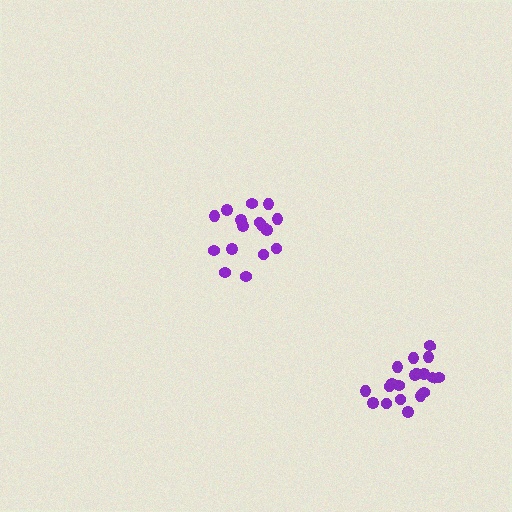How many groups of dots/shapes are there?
There are 2 groups.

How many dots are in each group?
Group 1: 17 dots, Group 2: 19 dots (36 total).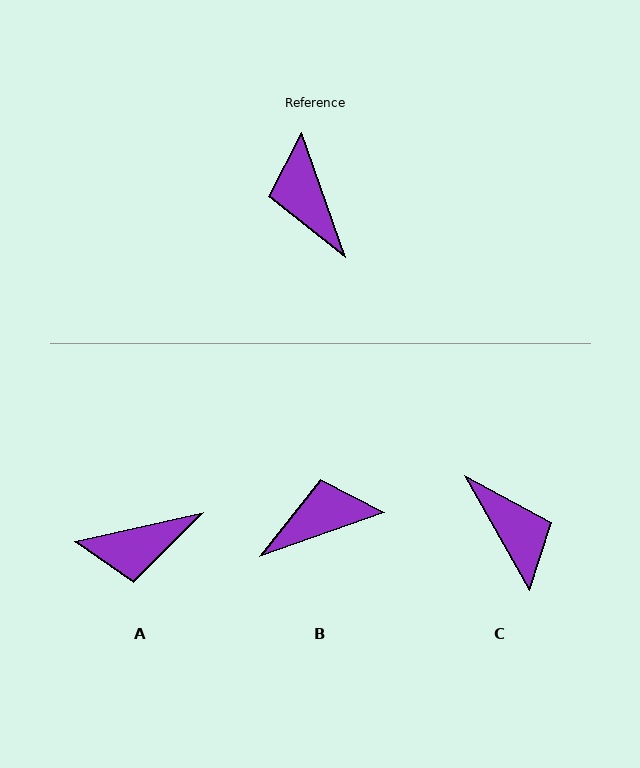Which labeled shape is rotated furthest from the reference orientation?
C, about 170 degrees away.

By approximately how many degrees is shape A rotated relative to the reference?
Approximately 83 degrees counter-clockwise.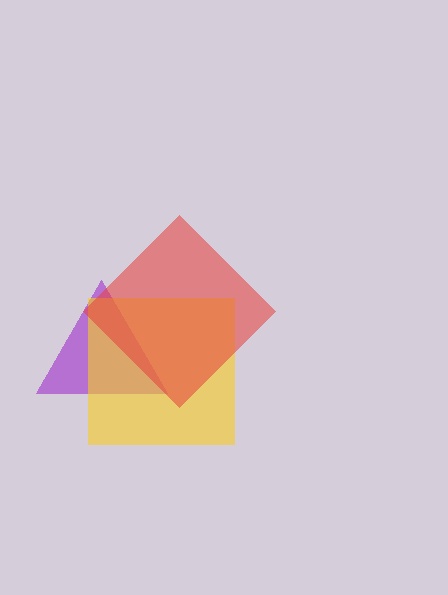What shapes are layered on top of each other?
The layered shapes are: a purple triangle, a yellow square, a red diamond.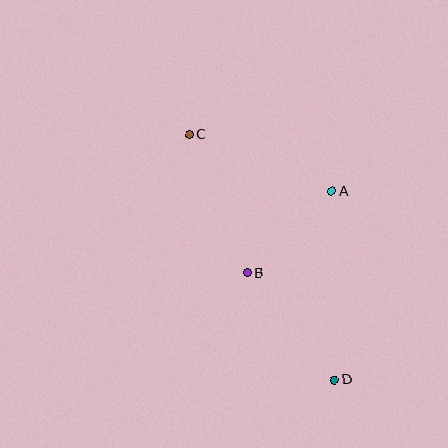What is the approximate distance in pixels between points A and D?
The distance between A and D is approximately 189 pixels.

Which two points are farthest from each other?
Points C and D are farthest from each other.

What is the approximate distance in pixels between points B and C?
The distance between B and C is approximately 149 pixels.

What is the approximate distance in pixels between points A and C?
The distance between A and C is approximately 153 pixels.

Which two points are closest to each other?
Points A and B are closest to each other.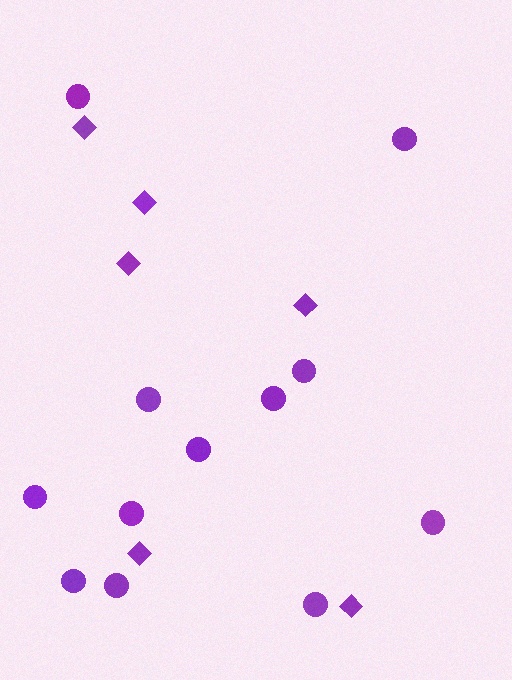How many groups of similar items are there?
There are 2 groups: one group of circles (12) and one group of diamonds (6).